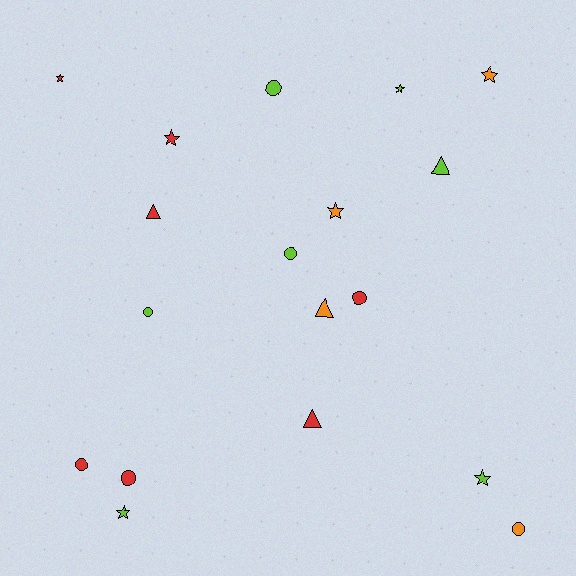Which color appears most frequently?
Red, with 7 objects.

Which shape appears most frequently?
Star, with 7 objects.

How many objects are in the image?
There are 18 objects.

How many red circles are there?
There are 3 red circles.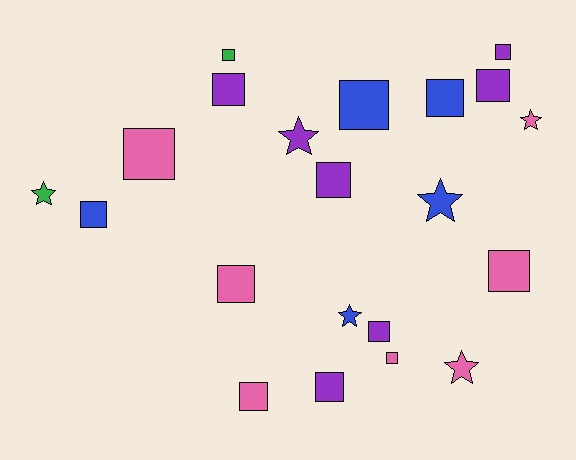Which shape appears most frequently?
Square, with 15 objects.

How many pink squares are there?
There are 5 pink squares.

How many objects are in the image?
There are 21 objects.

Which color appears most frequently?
Purple, with 7 objects.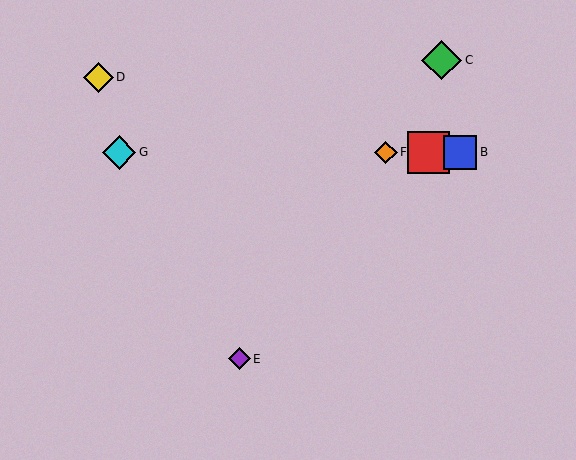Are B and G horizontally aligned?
Yes, both are at y≈152.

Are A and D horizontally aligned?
No, A is at y≈152 and D is at y≈77.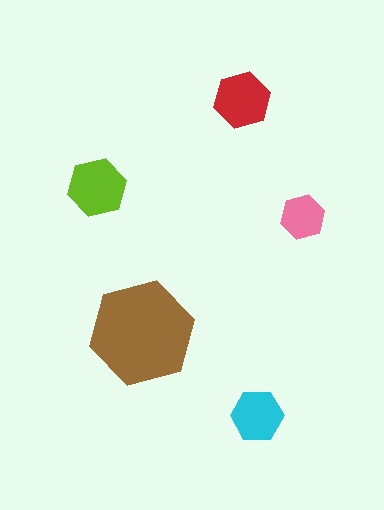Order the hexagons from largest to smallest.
the brown one, the lime one, the red one, the cyan one, the pink one.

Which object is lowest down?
The cyan hexagon is bottommost.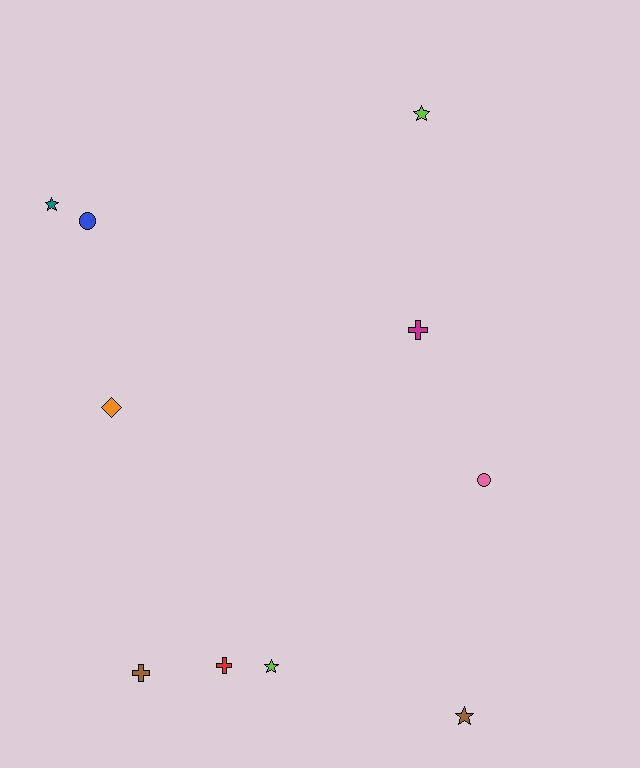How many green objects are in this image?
There are no green objects.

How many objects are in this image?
There are 10 objects.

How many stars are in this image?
There are 4 stars.